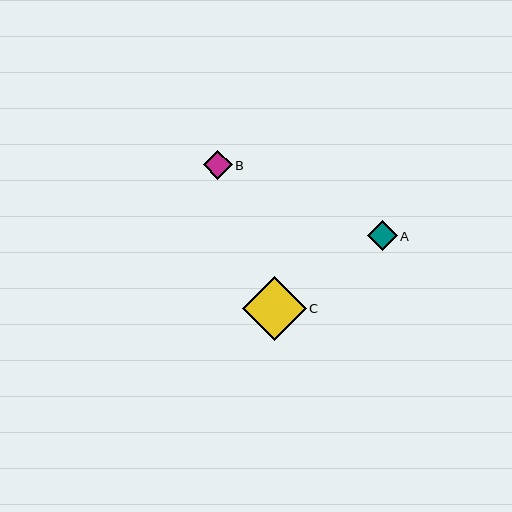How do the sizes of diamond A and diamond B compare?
Diamond A and diamond B are approximately the same size.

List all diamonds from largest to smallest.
From largest to smallest: C, A, B.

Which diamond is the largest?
Diamond C is the largest with a size of approximately 64 pixels.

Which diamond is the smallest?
Diamond B is the smallest with a size of approximately 29 pixels.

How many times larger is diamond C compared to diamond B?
Diamond C is approximately 2.2 times the size of diamond B.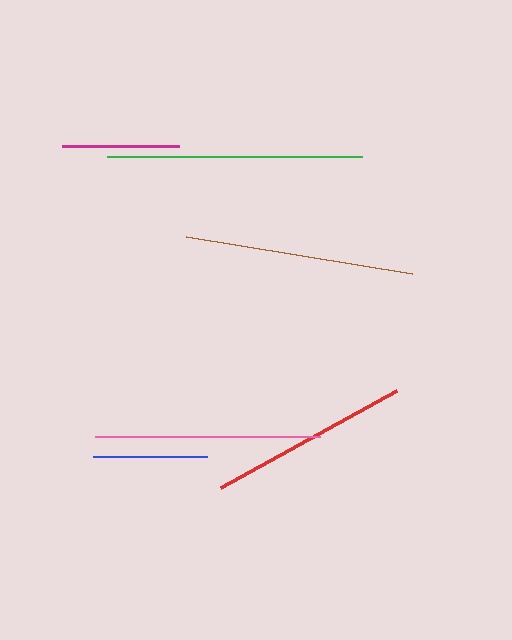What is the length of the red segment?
The red segment is approximately 201 pixels long.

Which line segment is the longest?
The green line is the longest at approximately 255 pixels.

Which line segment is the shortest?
The blue line is the shortest at approximately 114 pixels.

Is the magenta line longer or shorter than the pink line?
The pink line is longer than the magenta line.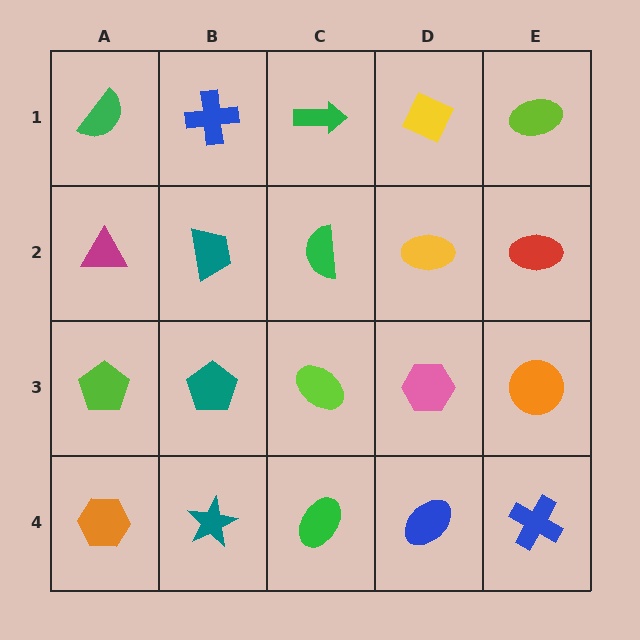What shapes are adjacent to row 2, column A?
A green semicircle (row 1, column A), a lime pentagon (row 3, column A), a teal trapezoid (row 2, column B).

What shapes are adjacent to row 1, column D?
A yellow ellipse (row 2, column D), a green arrow (row 1, column C), a lime ellipse (row 1, column E).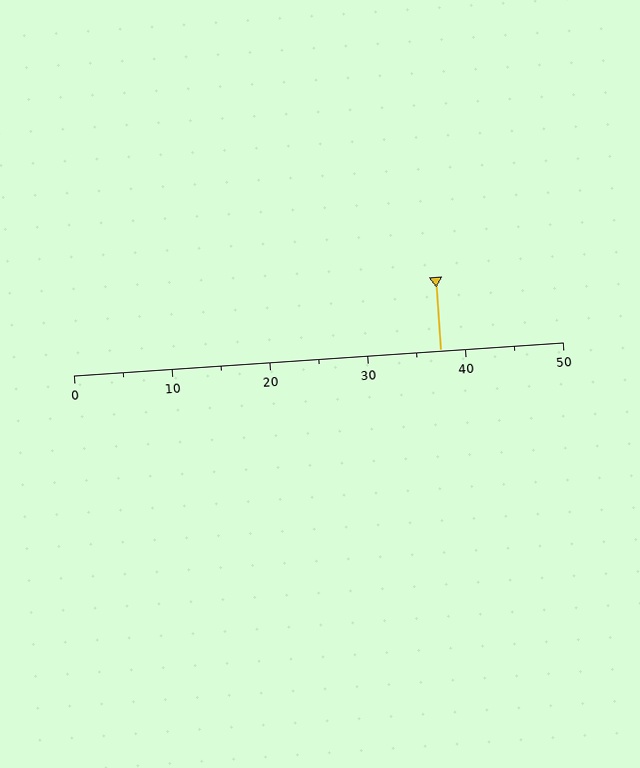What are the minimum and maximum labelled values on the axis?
The axis runs from 0 to 50.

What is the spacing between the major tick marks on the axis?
The major ticks are spaced 10 apart.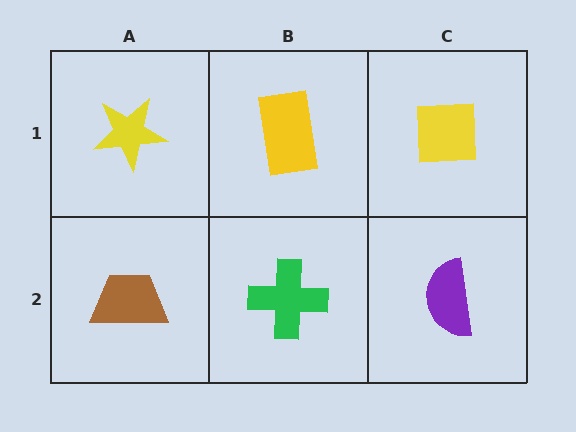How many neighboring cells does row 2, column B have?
3.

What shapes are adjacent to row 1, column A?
A brown trapezoid (row 2, column A), a yellow rectangle (row 1, column B).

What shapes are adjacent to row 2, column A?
A yellow star (row 1, column A), a green cross (row 2, column B).